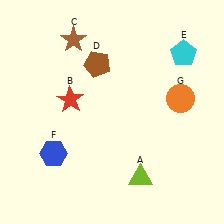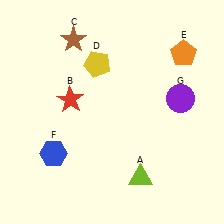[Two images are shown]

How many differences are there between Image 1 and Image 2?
There are 3 differences between the two images.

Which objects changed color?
D changed from brown to yellow. E changed from cyan to orange. G changed from orange to purple.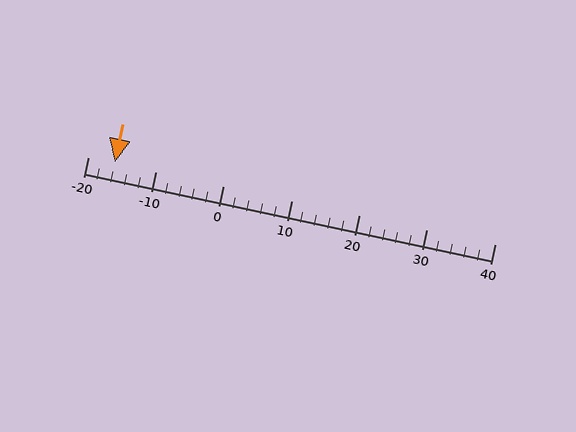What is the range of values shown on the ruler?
The ruler shows values from -20 to 40.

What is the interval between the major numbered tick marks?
The major tick marks are spaced 10 units apart.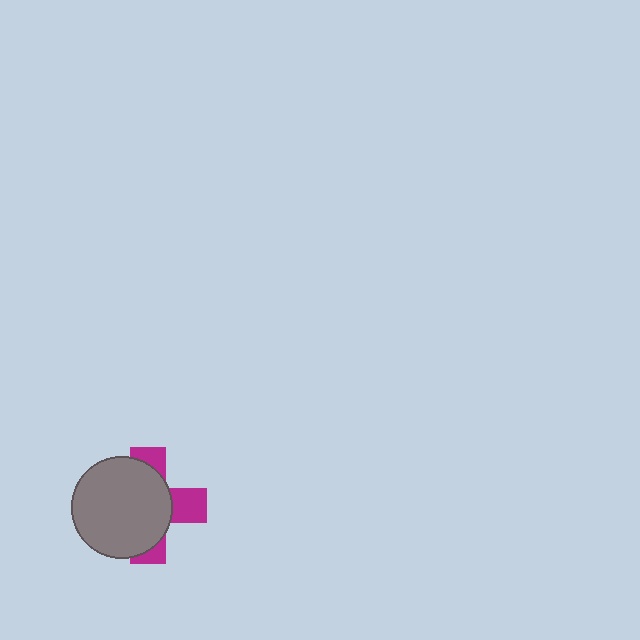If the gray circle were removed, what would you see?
You would see the complete magenta cross.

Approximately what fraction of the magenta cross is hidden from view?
Roughly 67% of the magenta cross is hidden behind the gray circle.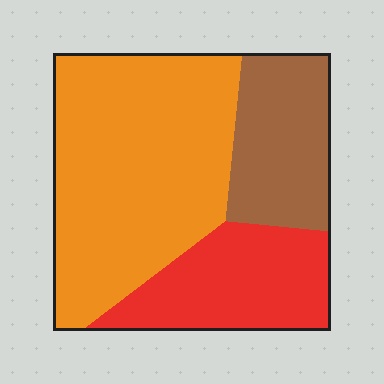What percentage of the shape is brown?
Brown takes up about one fifth (1/5) of the shape.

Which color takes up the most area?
Orange, at roughly 55%.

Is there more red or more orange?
Orange.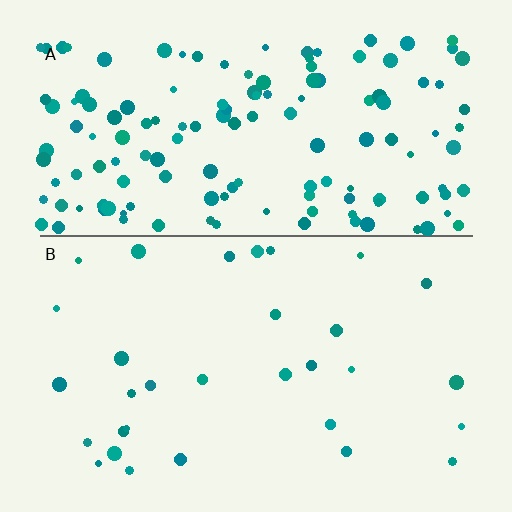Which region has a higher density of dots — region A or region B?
A (the top).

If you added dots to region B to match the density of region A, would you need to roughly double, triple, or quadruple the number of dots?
Approximately quadruple.